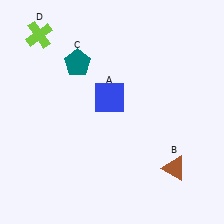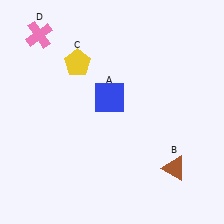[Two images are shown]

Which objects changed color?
C changed from teal to yellow. D changed from lime to pink.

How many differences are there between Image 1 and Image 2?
There are 2 differences between the two images.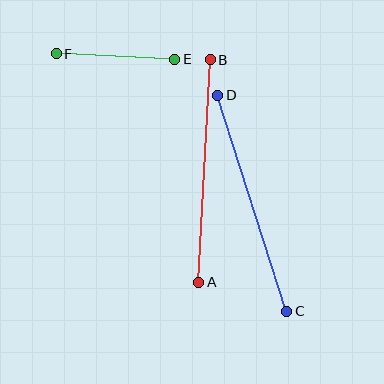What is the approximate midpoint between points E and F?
The midpoint is at approximately (116, 57) pixels.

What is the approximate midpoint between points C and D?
The midpoint is at approximately (252, 203) pixels.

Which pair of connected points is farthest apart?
Points C and D are farthest apart.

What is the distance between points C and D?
The distance is approximately 227 pixels.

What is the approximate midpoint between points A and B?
The midpoint is at approximately (204, 171) pixels.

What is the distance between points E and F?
The distance is approximately 119 pixels.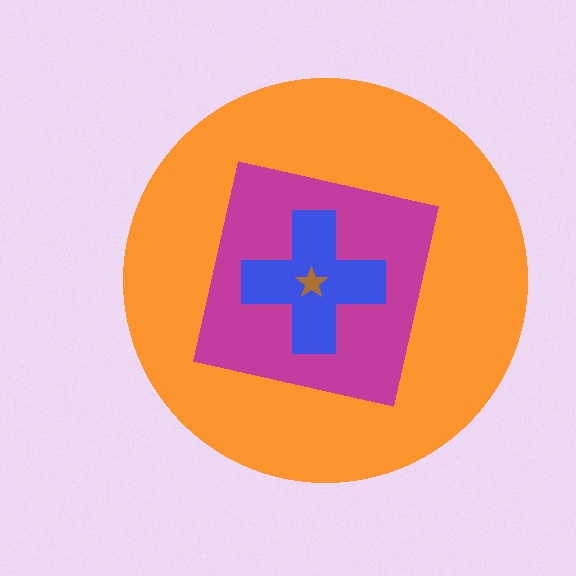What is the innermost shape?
The brown star.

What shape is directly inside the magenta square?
The blue cross.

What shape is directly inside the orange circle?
The magenta square.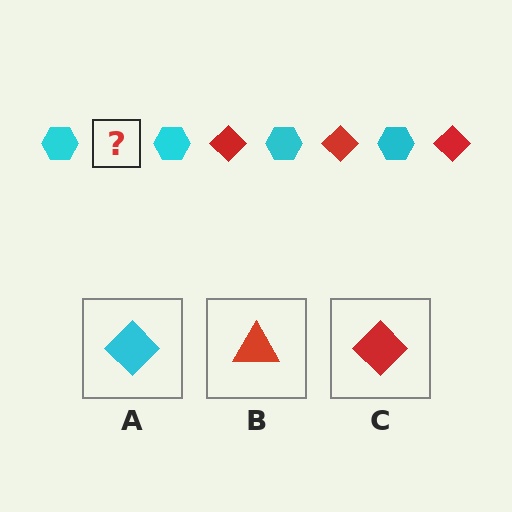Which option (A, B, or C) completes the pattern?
C.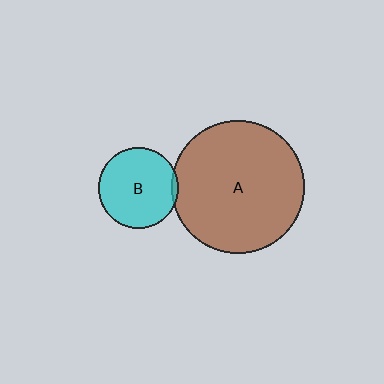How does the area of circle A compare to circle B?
Approximately 2.7 times.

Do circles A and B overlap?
Yes.